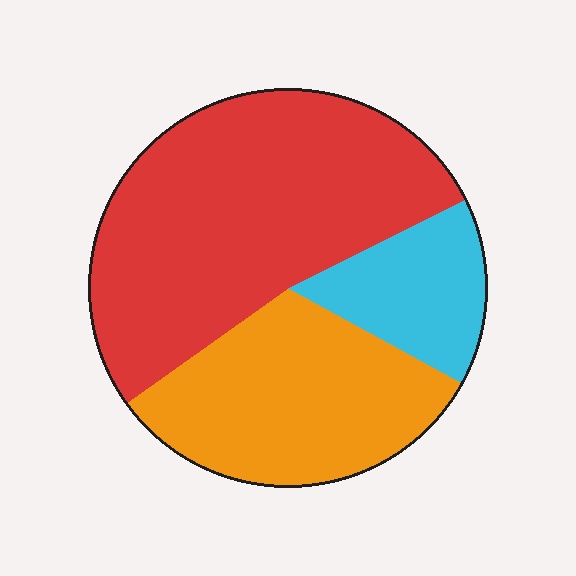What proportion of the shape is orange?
Orange covers about 30% of the shape.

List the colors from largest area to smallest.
From largest to smallest: red, orange, cyan.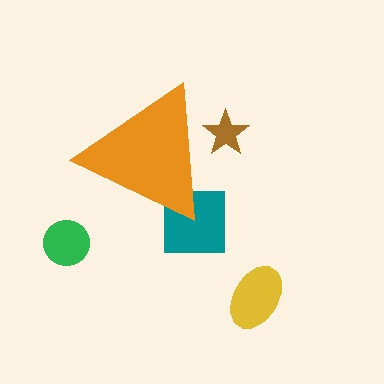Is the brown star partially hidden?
Yes, the brown star is partially hidden behind the orange triangle.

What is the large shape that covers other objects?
An orange triangle.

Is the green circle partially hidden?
No, the green circle is fully visible.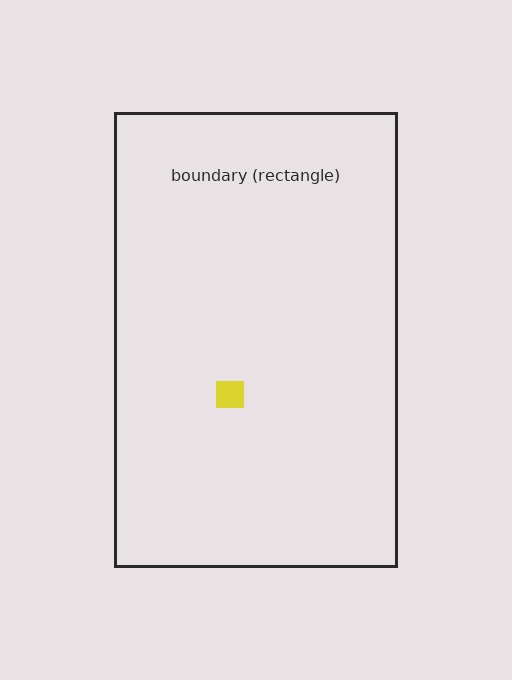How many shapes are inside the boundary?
1 inside, 0 outside.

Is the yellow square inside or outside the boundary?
Inside.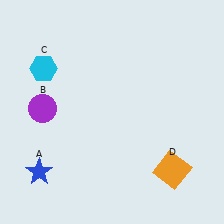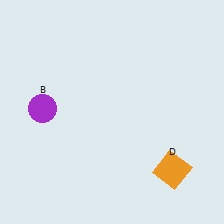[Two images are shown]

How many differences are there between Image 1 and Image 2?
There are 2 differences between the two images.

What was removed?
The blue star (A), the cyan hexagon (C) were removed in Image 2.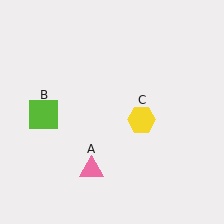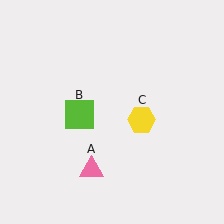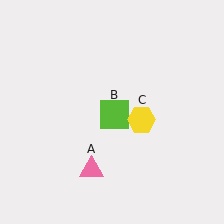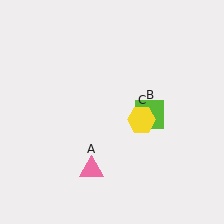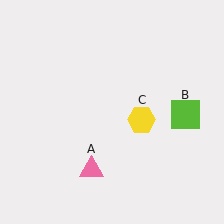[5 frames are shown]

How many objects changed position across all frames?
1 object changed position: lime square (object B).